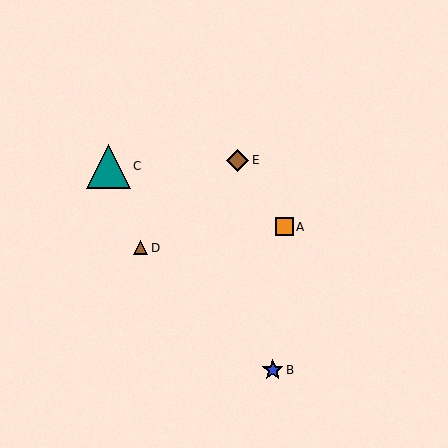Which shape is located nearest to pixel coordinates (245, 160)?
The brown diamond (labeled E) at (238, 160) is nearest to that location.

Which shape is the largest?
The teal triangle (labeled C) is the largest.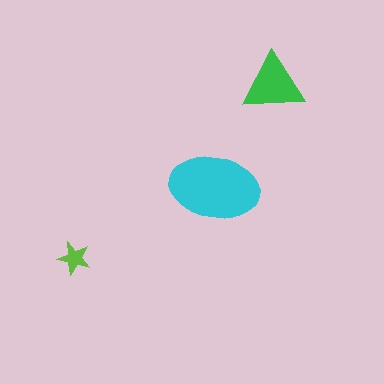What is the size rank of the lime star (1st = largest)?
3rd.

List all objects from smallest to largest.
The lime star, the green triangle, the cyan ellipse.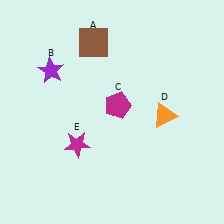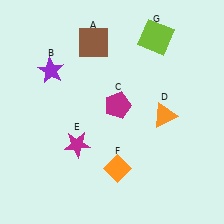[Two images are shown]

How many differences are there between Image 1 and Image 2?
There are 2 differences between the two images.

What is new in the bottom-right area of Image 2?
An orange diamond (F) was added in the bottom-right area of Image 2.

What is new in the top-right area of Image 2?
A lime square (G) was added in the top-right area of Image 2.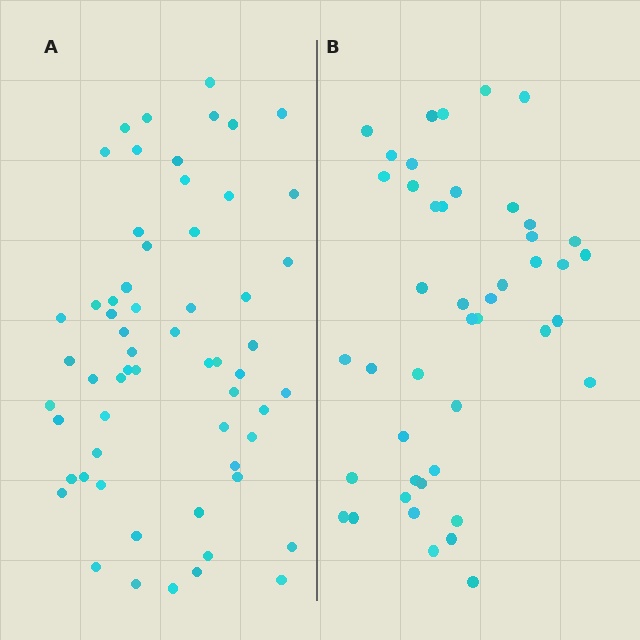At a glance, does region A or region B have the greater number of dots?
Region A (the left region) has more dots.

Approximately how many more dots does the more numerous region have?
Region A has approximately 15 more dots than region B.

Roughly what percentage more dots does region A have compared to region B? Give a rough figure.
About 35% more.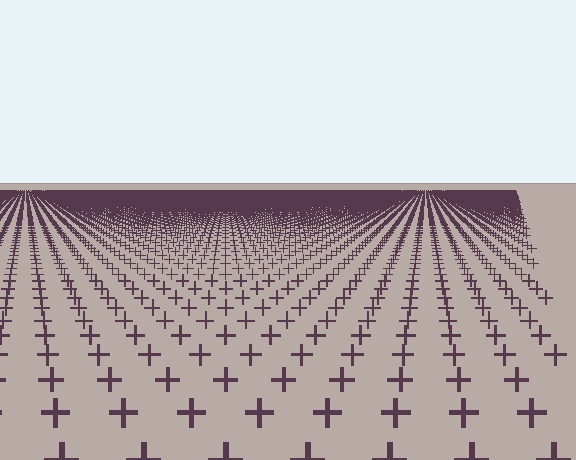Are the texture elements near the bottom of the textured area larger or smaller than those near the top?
Larger. Near the bottom, elements are closer to the viewer and appear at a bigger on-screen size.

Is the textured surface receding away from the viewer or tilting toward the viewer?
The surface is receding away from the viewer. Texture elements get smaller and denser toward the top.